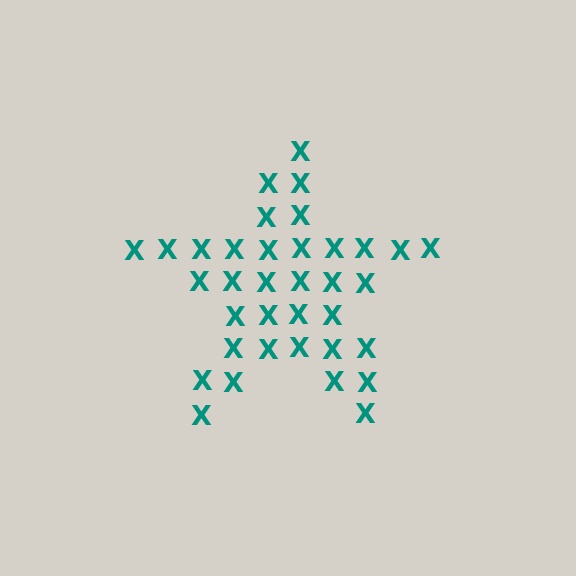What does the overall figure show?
The overall figure shows a star.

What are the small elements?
The small elements are letter X's.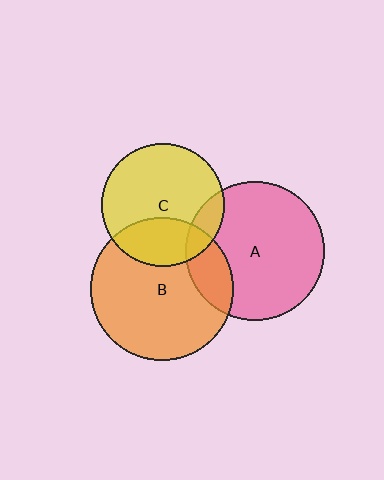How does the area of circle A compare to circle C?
Approximately 1.3 times.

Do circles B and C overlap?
Yes.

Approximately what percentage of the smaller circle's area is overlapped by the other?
Approximately 30%.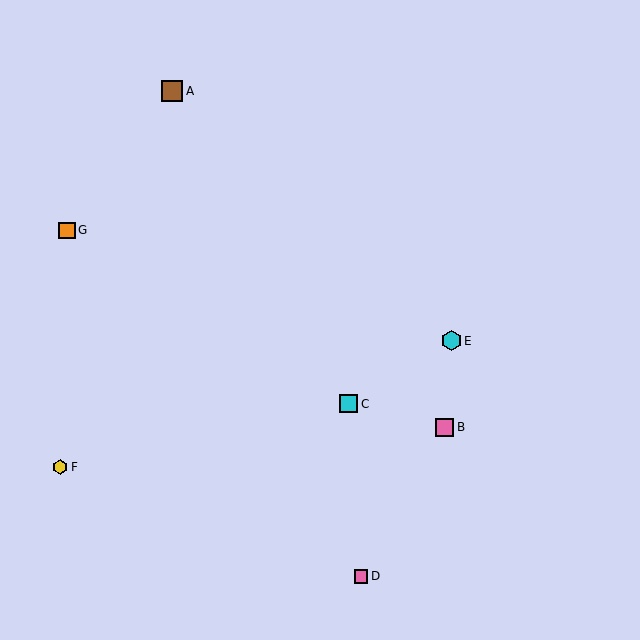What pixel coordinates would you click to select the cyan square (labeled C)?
Click at (349, 404) to select the cyan square C.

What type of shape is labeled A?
Shape A is a brown square.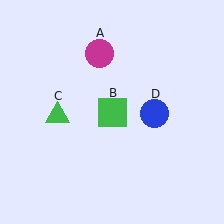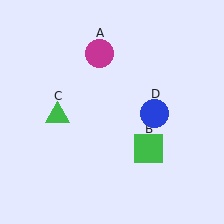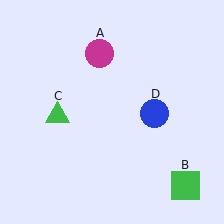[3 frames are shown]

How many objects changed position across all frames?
1 object changed position: green square (object B).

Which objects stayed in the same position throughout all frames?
Magenta circle (object A) and green triangle (object C) and blue circle (object D) remained stationary.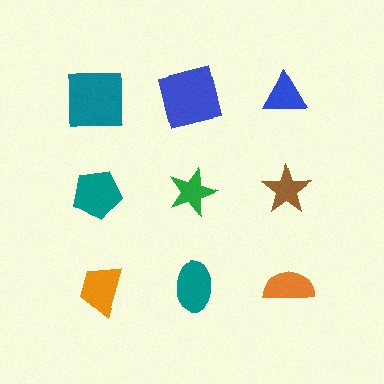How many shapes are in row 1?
3 shapes.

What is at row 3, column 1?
An orange trapezoid.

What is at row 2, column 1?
A teal pentagon.